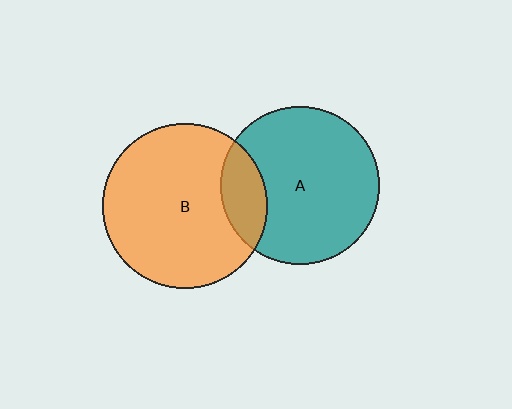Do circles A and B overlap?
Yes.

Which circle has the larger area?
Circle B (orange).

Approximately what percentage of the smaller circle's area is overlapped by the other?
Approximately 20%.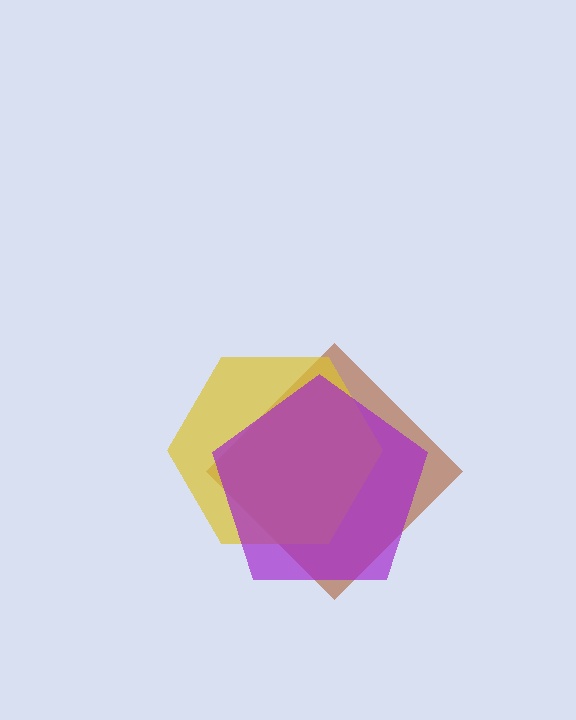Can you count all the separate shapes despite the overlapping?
Yes, there are 3 separate shapes.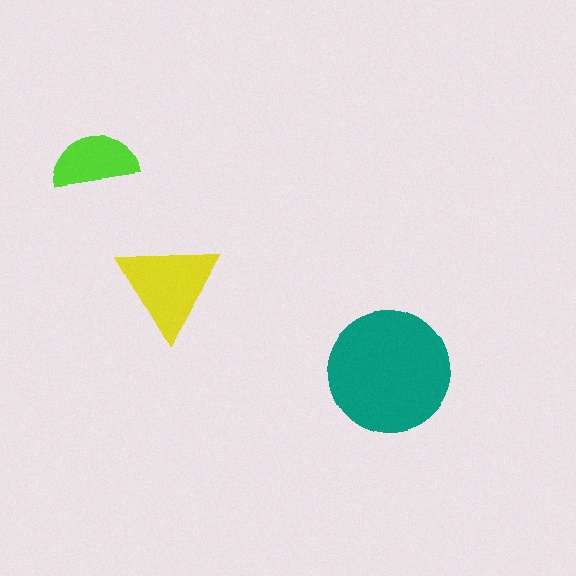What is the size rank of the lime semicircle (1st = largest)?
3rd.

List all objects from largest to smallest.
The teal circle, the yellow triangle, the lime semicircle.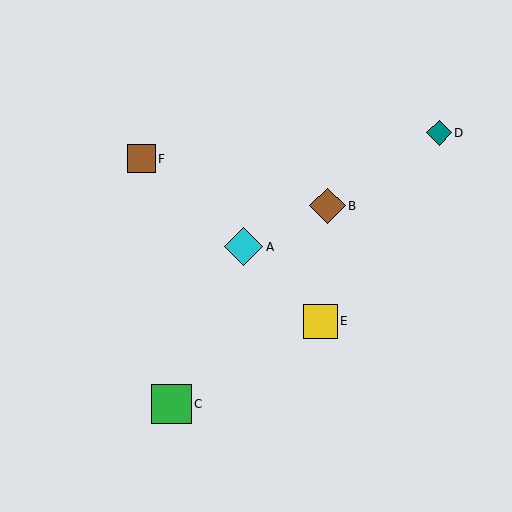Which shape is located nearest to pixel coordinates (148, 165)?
The brown square (labeled F) at (142, 159) is nearest to that location.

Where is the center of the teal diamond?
The center of the teal diamond is at (439, 133).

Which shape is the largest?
The green square (labeled C) is the largest.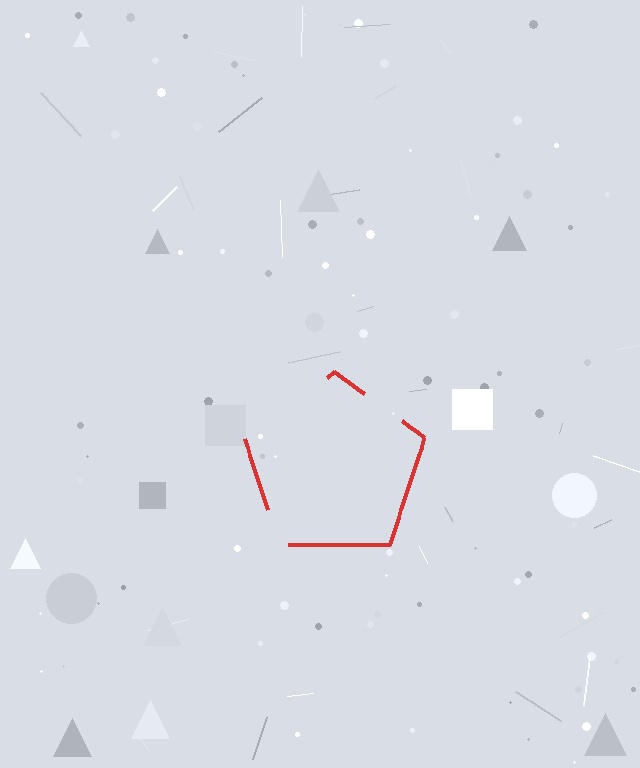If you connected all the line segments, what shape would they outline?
They would outline a pentagon.